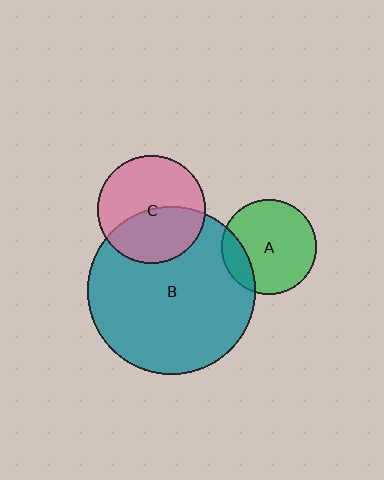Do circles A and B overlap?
Yes.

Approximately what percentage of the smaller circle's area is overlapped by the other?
Approximately 20%.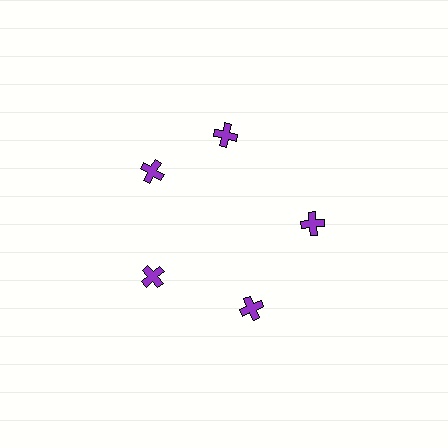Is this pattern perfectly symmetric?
No. The 5 purple crosses are arranged in a ring, but one element near the 1 o'clock position is rotated out of alignment along the ring, breaking the 5-fold rotational symmetry.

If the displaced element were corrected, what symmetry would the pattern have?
It would have 5-fold rotational symmetry — the pattern would map onto itself every 72 degrees.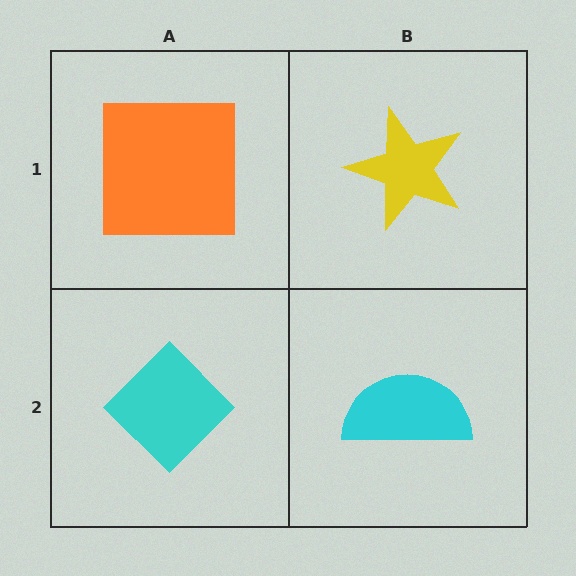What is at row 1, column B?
A yellow star.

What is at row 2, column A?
A cyan diamond.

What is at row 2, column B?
A cyan semicircle.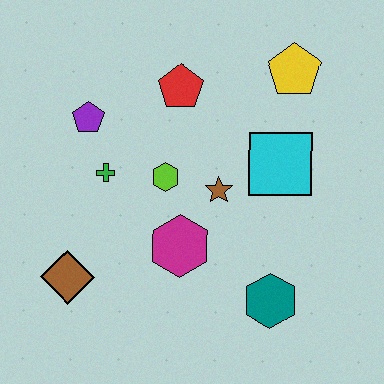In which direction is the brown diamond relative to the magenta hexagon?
The brown diamond is to the left of the magenta hexagon.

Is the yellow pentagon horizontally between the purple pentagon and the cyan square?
No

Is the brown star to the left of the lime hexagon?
No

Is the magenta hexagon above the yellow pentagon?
No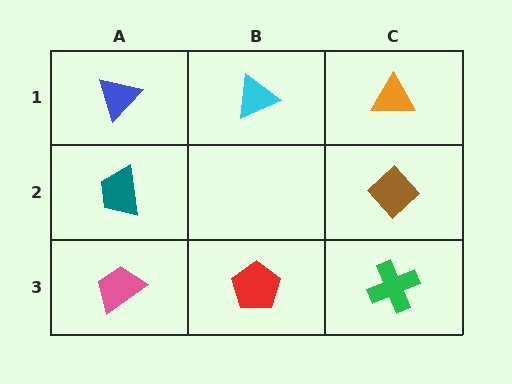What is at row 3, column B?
A red pentagon.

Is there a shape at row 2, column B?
No, that cell is empty.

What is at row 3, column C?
A green cross.